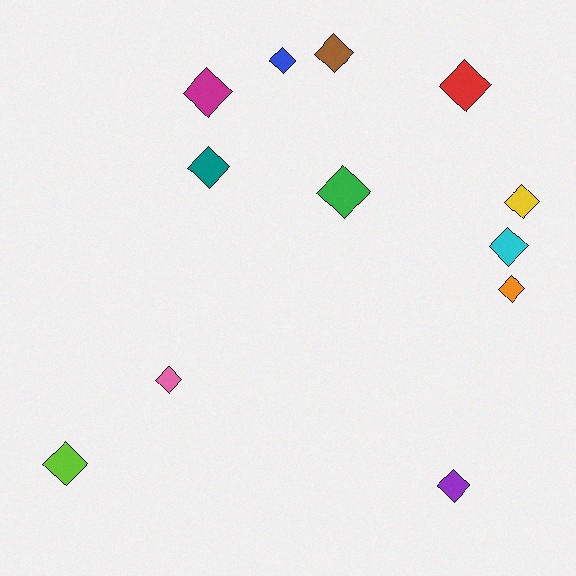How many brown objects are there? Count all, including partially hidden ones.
There is 1 brown object.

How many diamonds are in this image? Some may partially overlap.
There are 12 diamonds.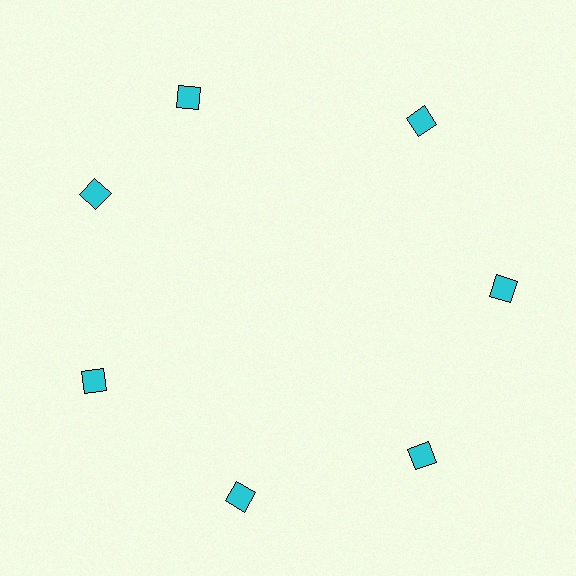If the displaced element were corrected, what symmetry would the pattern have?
It would have 7-fold rotational symmetry — the pattern would map onto itself every 51 degrees.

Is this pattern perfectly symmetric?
No. The 7 cyan diamonds are arranged in a ring, but one element near the 12 o'clock position is rotated out of alignment along the ring, breaking the 7-fold rotational symmetry.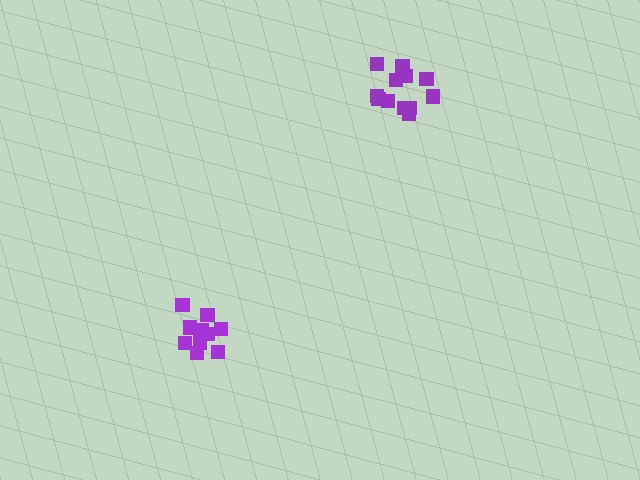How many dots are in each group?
Group 1: 12 dots, Group 2: 10 dots (22 total).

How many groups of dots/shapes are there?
There are 2 groups.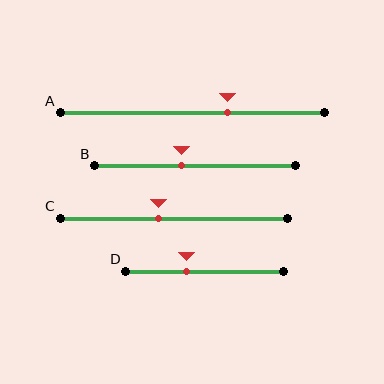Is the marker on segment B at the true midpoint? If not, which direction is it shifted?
No, the marker on segment B is shifted to the left by about 7% of the segment length.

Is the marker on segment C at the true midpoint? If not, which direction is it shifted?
No, the marker on segment C is shifted to the left by about 7% of the segment length.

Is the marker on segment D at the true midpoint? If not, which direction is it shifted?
No, the marker on segment D is shifted to the left by about 11% of the segment length.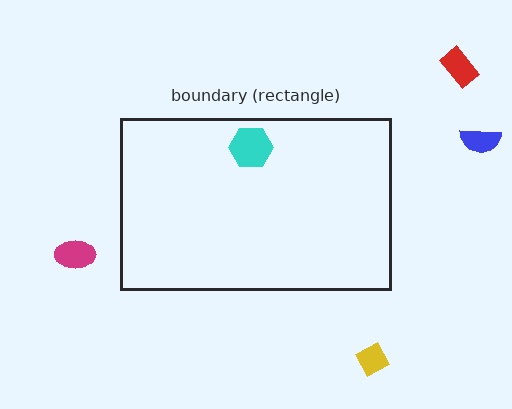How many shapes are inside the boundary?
1 inside, 4 outside.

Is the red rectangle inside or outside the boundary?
Outside.